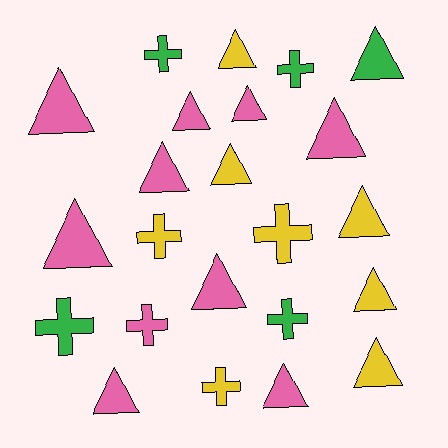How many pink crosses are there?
There is 1 pink cross.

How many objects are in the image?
There are 23 objects.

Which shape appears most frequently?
Triangle, with 15 objects.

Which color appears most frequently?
Pink, with 10 objects.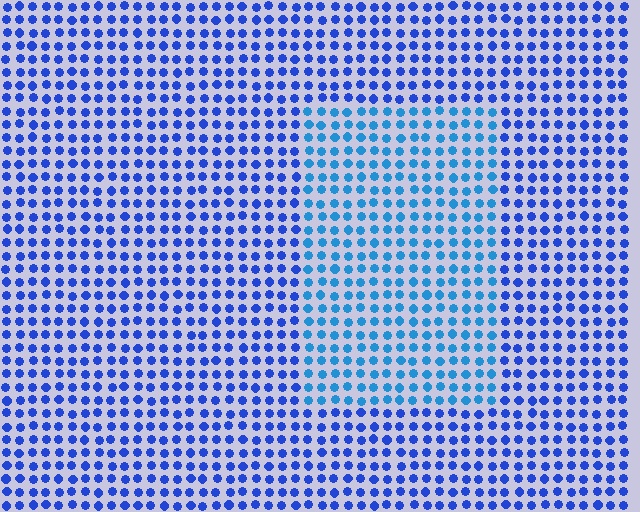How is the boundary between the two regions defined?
The boundary is defined purely by a slight shift in hue (about 26 degrees). Spacing, size, and orientation are identical on both sides.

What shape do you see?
I see a rectangle.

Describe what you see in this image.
The image is filled with small blue elements in a uniform arrangement. A rectangle-shaped region is visible where the elements are tinted to a slightly different hue, forming a subtle color boundary.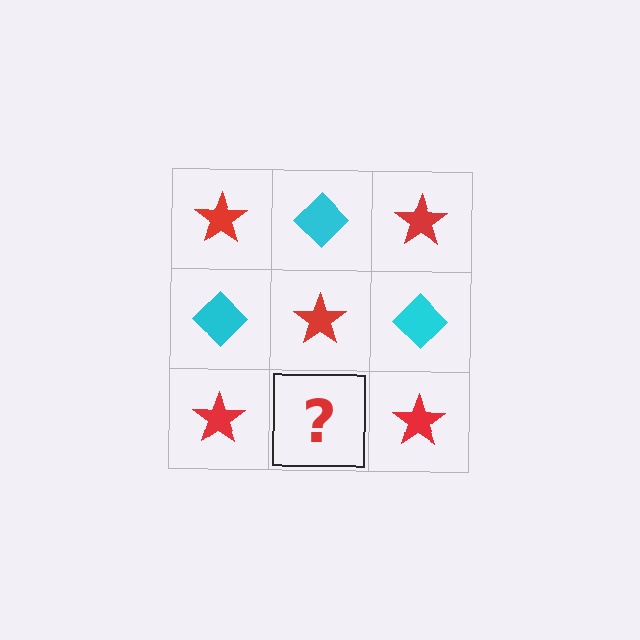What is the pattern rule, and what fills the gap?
The rule is that it alternates red star and cyan diamond in a checkerboard pattern. The gap should be filled with a cyan diamond.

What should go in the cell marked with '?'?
The missing cell should contain a cyan diamond.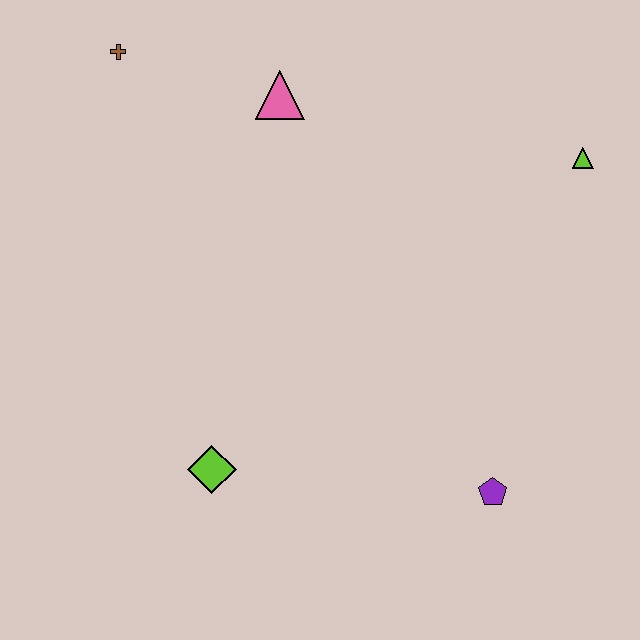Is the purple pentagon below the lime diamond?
Yes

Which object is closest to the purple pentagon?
The lime diamond is closest to the purple pentagon.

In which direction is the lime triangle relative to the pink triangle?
The lime triangle is to the right of the pink triangle.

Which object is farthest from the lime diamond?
The lime triangle is farthest from the lime diamond.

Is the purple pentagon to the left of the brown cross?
No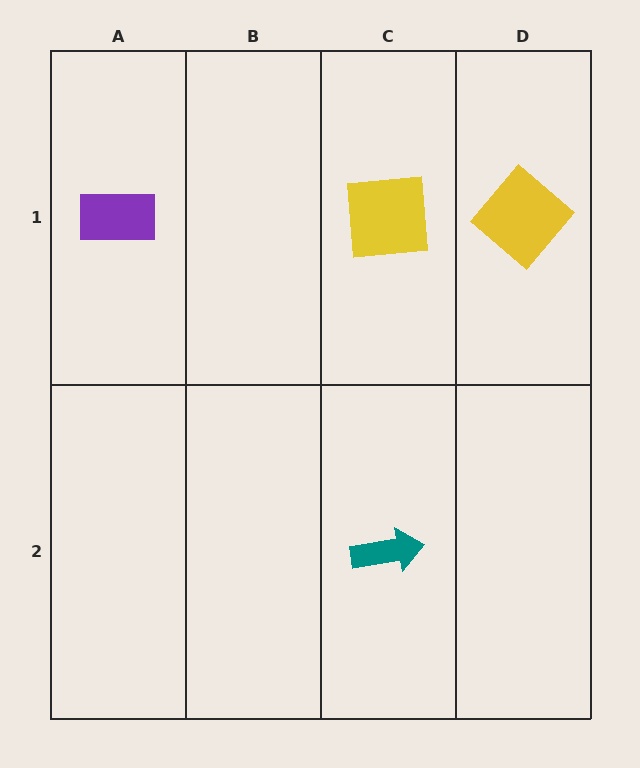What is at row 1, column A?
A purple rectangle.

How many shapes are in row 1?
3 shapes.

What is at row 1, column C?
A yellow square.